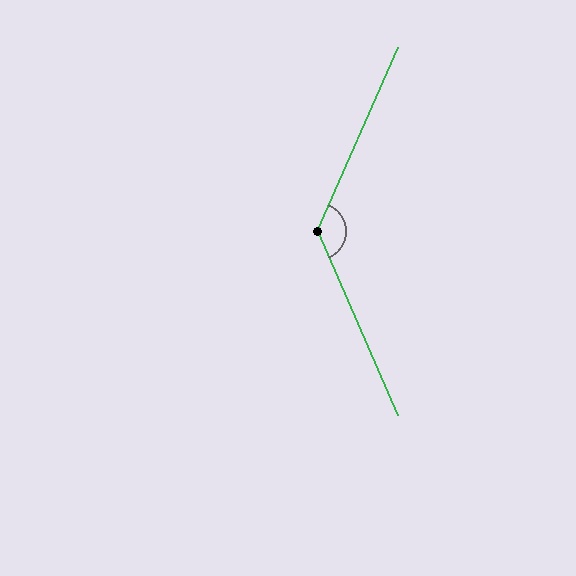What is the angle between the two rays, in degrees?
Approximately 133 degrees.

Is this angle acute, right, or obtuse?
It is obtuse.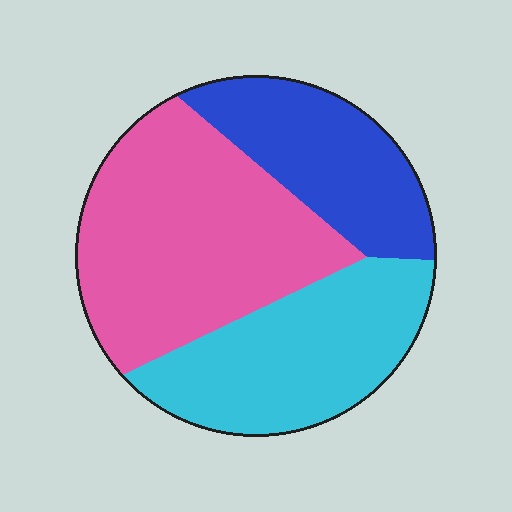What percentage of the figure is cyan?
Cyan takes up about one third (1/3) of the figure.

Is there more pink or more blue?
Pink.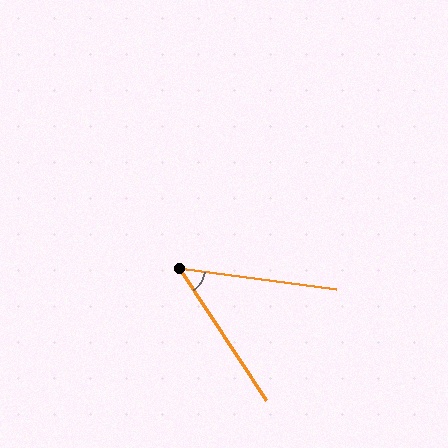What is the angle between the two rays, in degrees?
Approximately 49 degrees.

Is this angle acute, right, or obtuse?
It is acute.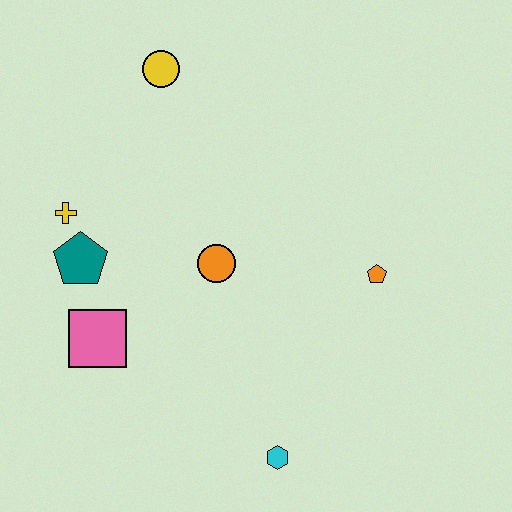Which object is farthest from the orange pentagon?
The yellow cross is farthest from the orange pentagon.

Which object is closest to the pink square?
The teal pentagon is closest to the pink square.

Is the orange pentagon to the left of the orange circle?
No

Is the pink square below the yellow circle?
Yes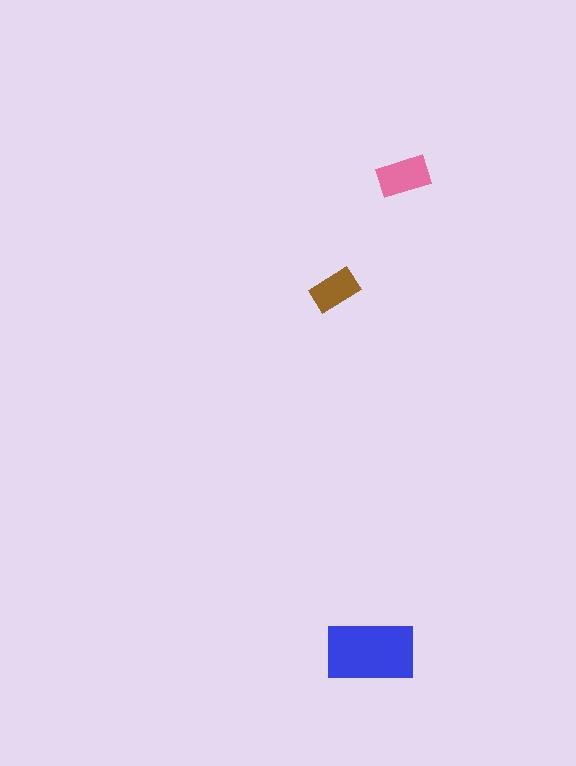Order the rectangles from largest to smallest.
the blue one, the pink one, the brown one.